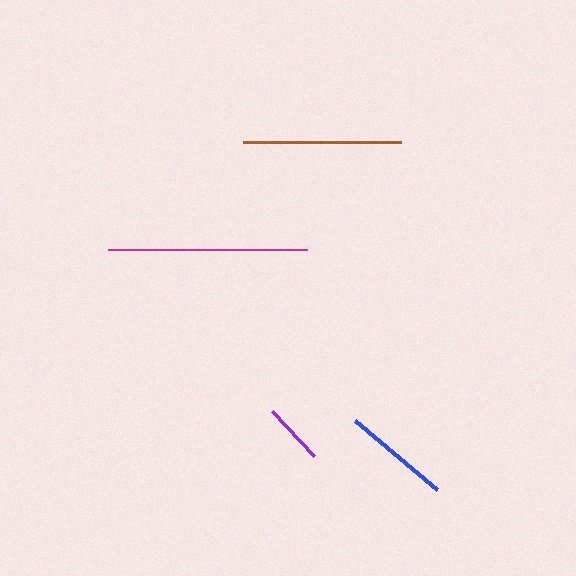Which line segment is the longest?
The magenta line is the longest at approximately 199 pixels.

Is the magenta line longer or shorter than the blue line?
The magenta line is longer than the blue line.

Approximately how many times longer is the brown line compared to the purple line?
The brown line is approximately 2.6 times the length of the purple line.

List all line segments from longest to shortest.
From longest to shortest: magenta, brown, blue, purple.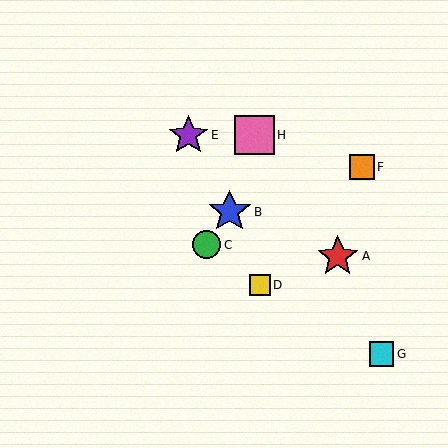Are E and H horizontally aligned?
Yes, both are at y≈135.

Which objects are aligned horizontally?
Objects E, H are aligned horizontally.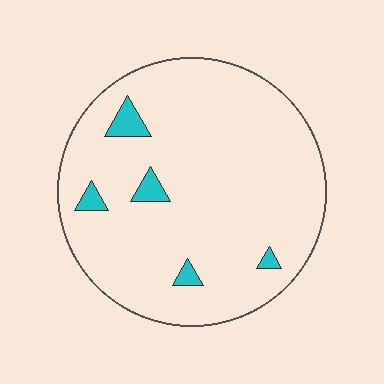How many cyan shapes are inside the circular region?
5.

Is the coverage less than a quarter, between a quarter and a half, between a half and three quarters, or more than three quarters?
Less than a quarter.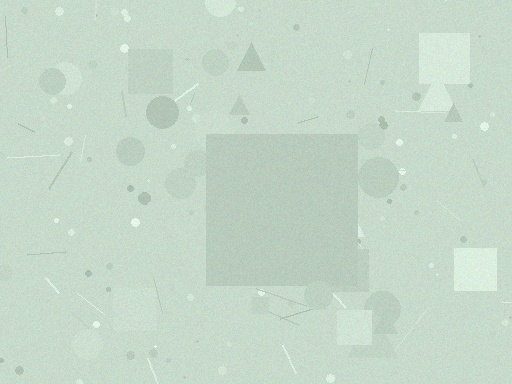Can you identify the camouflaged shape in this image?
The camouflaged shape is a square.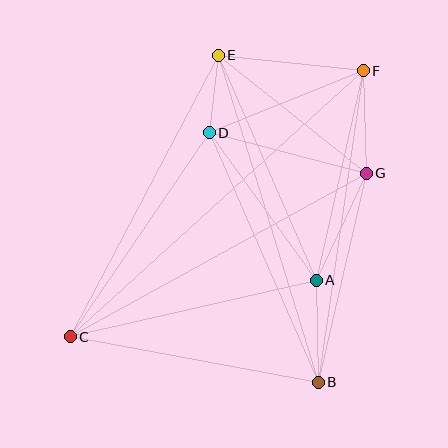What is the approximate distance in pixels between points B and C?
The distance between B and C is approximately 252 pixels.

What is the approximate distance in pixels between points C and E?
The distance between C and E is approximately 318 pixels.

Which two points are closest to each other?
Points D and E are closest to each other.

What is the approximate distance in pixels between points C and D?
The distance between C and D is approximately 247 pixels.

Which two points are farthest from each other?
Points C and F are farthest from each other.